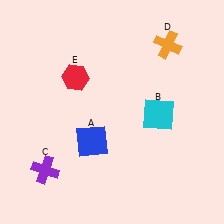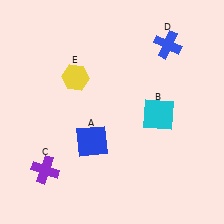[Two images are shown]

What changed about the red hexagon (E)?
In Image 1, E is red. In Image 2, it changed to yellow.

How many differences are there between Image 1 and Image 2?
There are 2 differences between the two images.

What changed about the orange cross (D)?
In Image 1, D is orange. In Image 2, it changed to blue.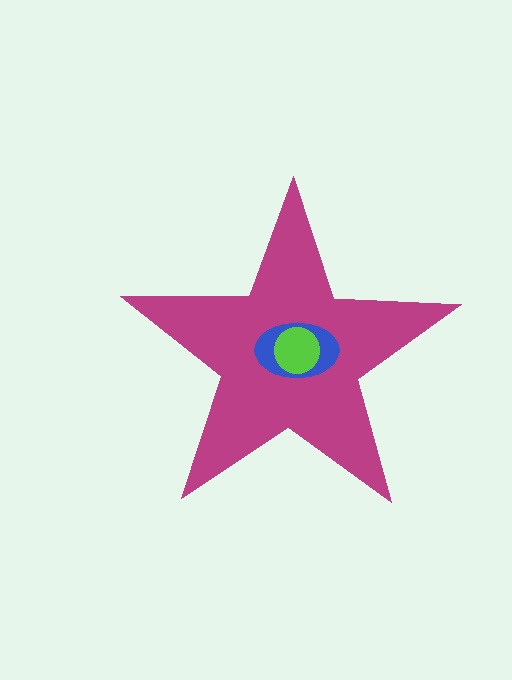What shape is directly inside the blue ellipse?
The lime circle.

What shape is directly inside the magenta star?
The blue ellipse.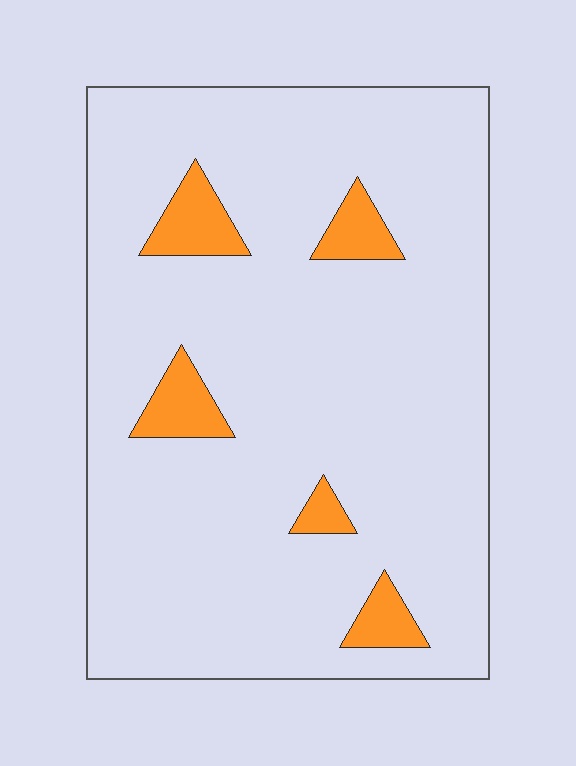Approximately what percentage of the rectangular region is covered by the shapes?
Approximately 10%.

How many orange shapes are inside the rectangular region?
5.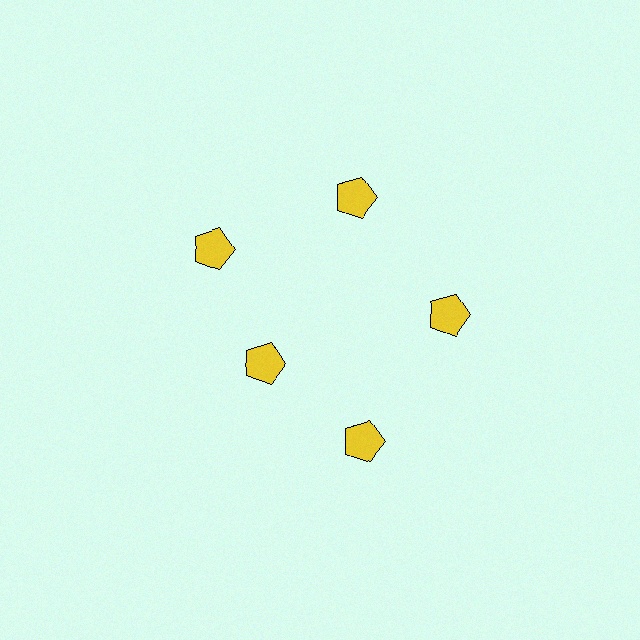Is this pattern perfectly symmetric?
No. The 5 yellow pentagons are arranged in a ring, but one element near the 8 o'clock position is pulled inward toward the center, breaking the 5-fold rotational symmetry.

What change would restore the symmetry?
The symmetry would be restored by moving it outward, back onto the ring so that all 5 pentagons sit at equal angles and equal distance from the center.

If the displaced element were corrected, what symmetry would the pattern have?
It would have 5-fold rotational symmetry — the pattern would map onto itself every 72 degrees.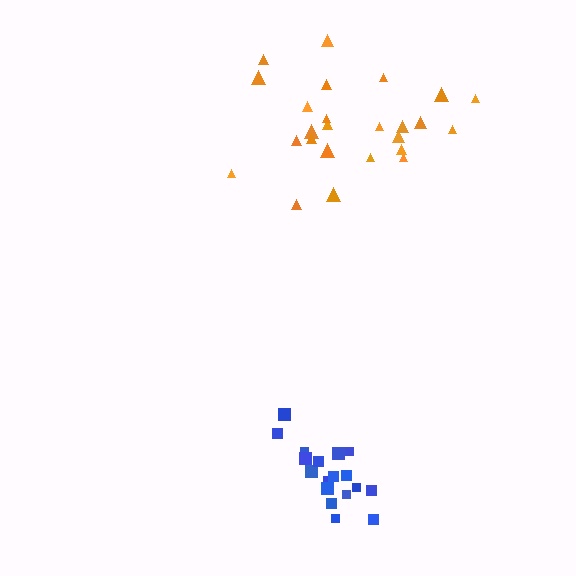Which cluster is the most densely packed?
Blue.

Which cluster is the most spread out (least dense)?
Orange.